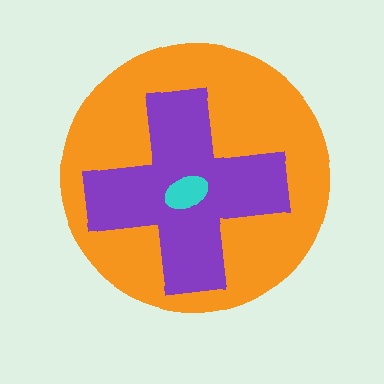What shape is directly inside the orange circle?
The purple cross.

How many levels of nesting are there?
3.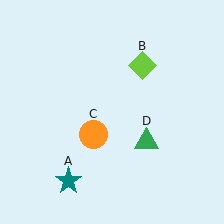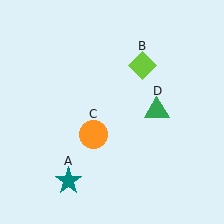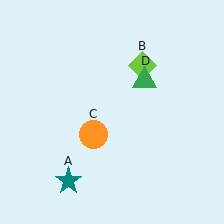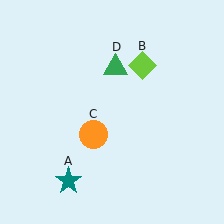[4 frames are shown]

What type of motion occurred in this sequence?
The green triangle (object D) rotated counterclockwise around the center of the scene.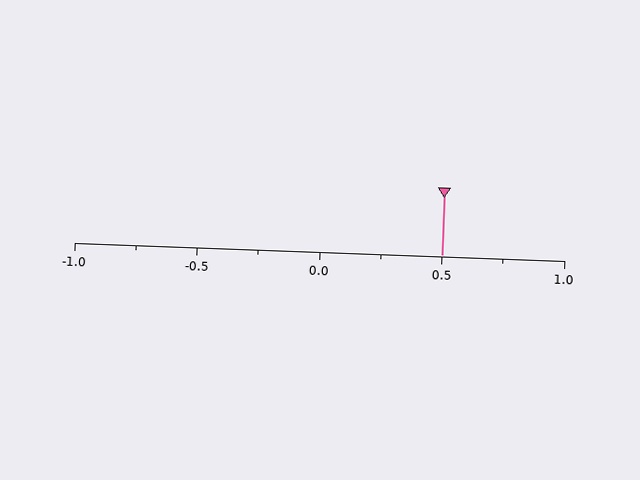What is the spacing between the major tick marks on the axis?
The major ticks are spaced 0.5 apart.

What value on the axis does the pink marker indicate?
The marker indicates approximately 0.5.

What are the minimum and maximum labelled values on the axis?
The axis runs from -1.0 to 1.0.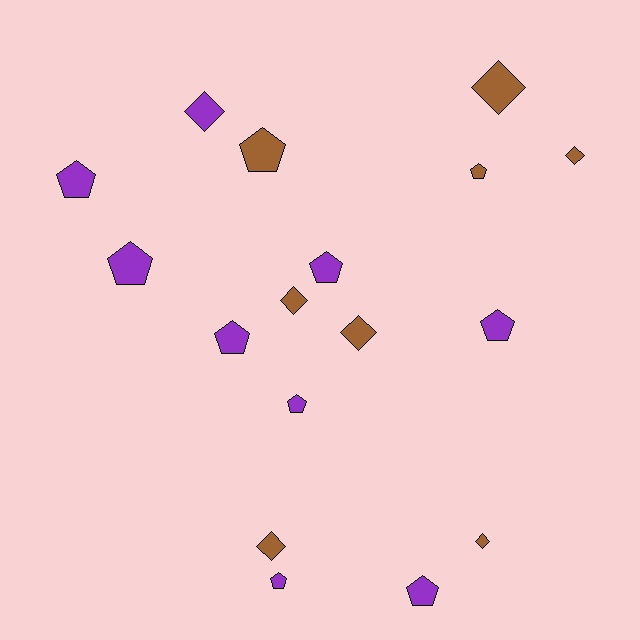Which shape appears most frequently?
Pentagon, with 10 objects.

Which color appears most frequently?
Purple, with 9 objects.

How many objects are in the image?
There are 17 objects.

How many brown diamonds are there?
There are 6 brown diamonds.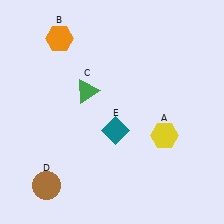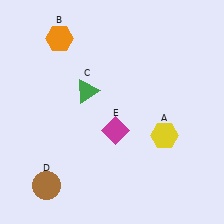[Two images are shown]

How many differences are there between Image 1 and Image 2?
There is 1 difference between the two images.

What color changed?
The diamond (E) changed from teal in Image 1 to magenta in Image 2.